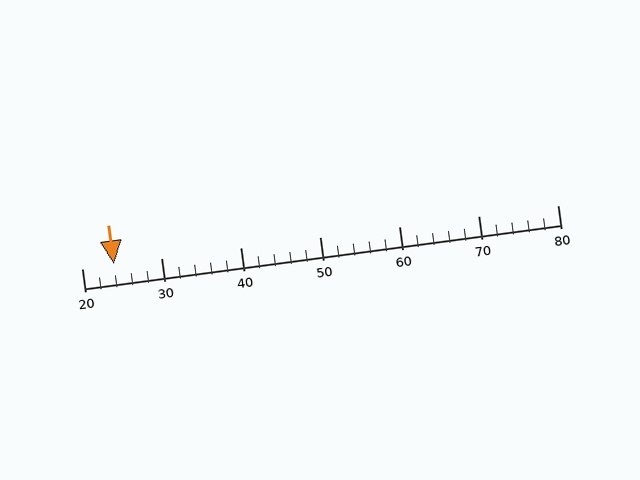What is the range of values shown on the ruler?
The ruler shows values from 20 to 80.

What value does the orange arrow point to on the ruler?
The orange arrow points to approximately 24.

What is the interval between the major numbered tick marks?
The major tick marks are spaced 10 units apart.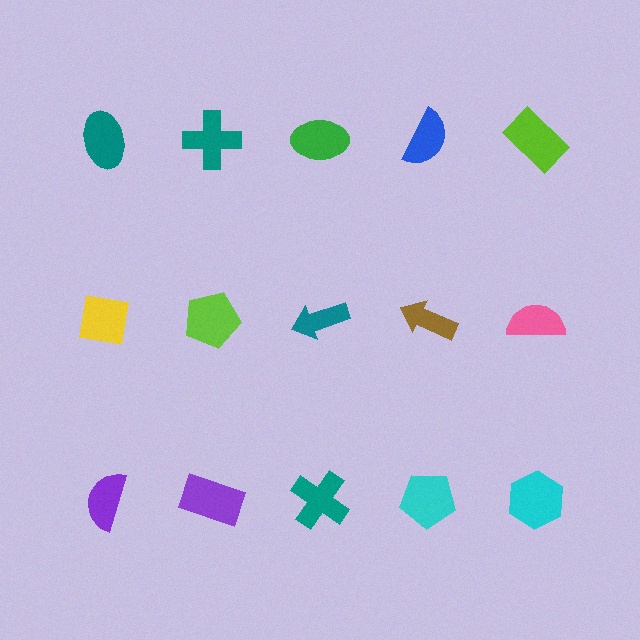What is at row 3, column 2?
A purple rectangle.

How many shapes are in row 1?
5 shapes.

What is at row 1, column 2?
A teal cross.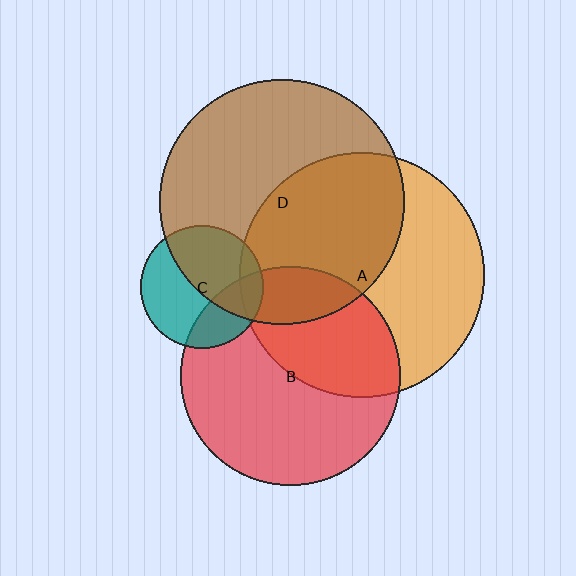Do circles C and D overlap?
Yes.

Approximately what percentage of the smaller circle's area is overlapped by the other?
Approximately 50%.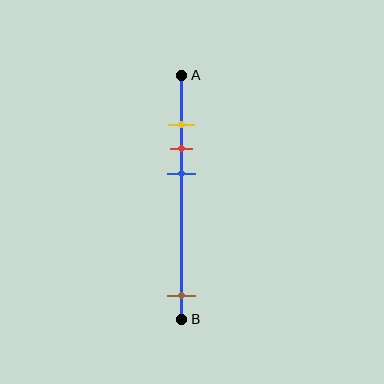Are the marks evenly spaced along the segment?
No, the marks are not evenly spaced.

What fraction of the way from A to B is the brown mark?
The brown mark is approximately 90% (0.9) of the way from A to B.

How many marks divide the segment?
There are 4 marks dividing the segment.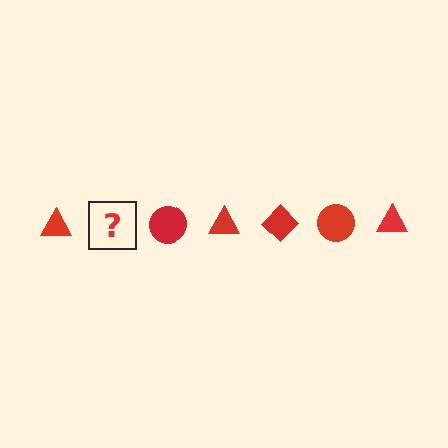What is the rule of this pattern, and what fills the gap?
The rule is that the pattern cycles through triangle, diamond, circle shapes in red. The gap should be filled with a red diamond.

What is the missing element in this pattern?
The missing element is a red diamond.